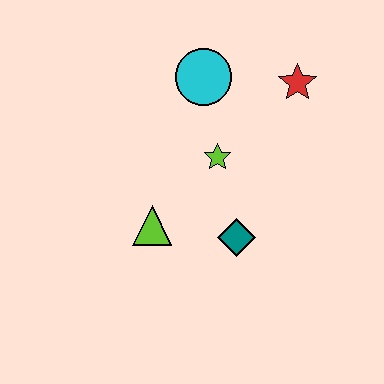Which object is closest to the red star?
The cyan circle is closest to the red star.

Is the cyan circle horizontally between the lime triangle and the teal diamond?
Yes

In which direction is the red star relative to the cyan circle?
The red star is to the right of the cyan circle.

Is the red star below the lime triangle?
No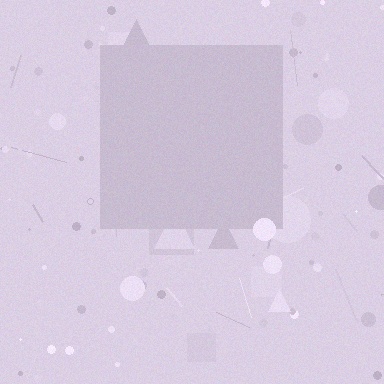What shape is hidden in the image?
A square is hidden in the image.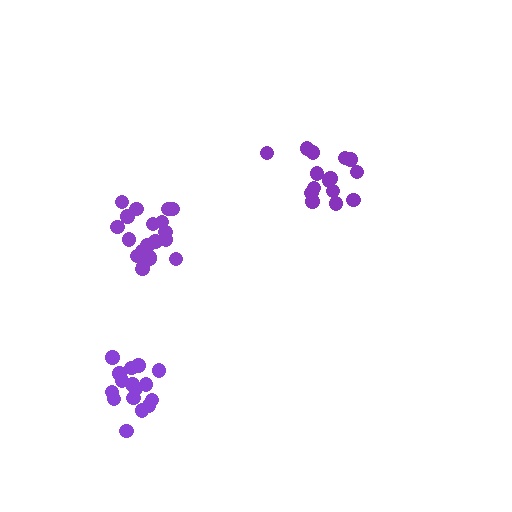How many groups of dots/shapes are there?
There are 3 groups.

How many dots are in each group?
Group 1: 16 dots, Group 2: 20 dots, Group 3: 15 dots (51 total).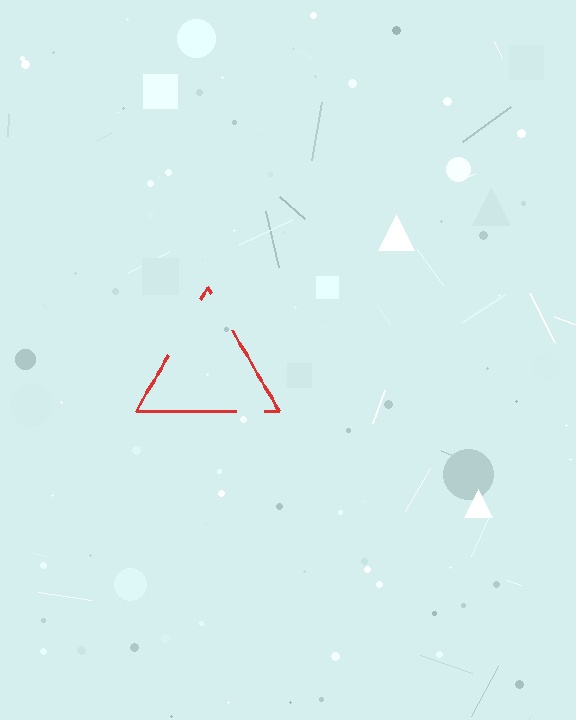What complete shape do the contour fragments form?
The contour fragments form a triangle.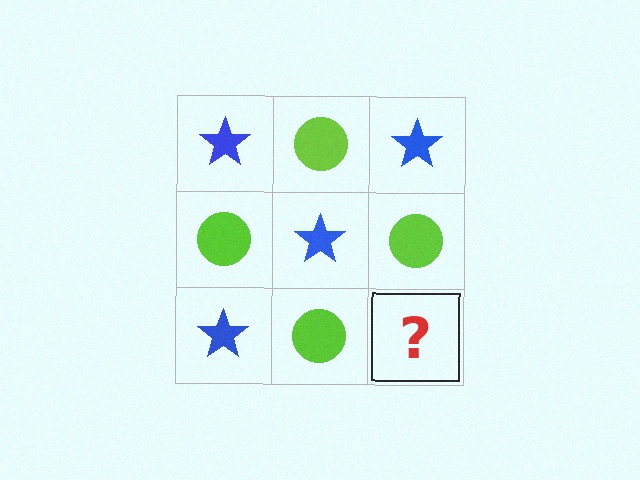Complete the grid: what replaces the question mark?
The question mark should be replaced with a blue star.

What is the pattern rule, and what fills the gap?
The rule is that it alternates blue star and lime circle in a checkerboard pattern. The gap should be filled with a blue star.